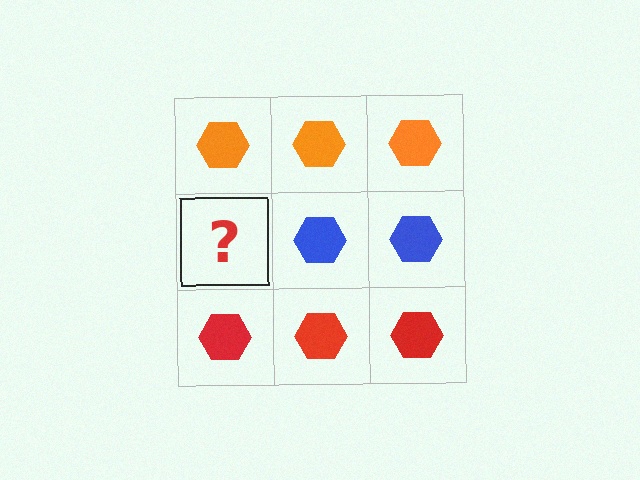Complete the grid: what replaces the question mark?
The question mark should be replaced with a blue hexagon.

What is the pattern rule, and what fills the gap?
The rule is that each row has a consistent color. The gap should be filled with a blue hexagon.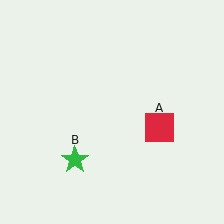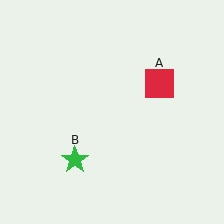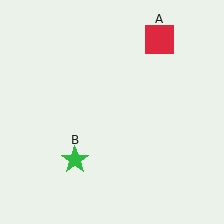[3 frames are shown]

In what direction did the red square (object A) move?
The red square (object A) moved up.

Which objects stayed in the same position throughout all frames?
Green star (object B) remained stationary.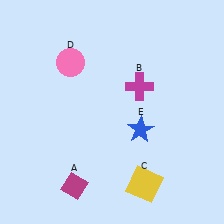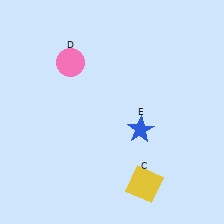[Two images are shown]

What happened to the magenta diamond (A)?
The magenta diamond (A) was removed in Image 2. It was in the bottom-left area of Image 1.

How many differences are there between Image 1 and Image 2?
There are 2 differences between the two images.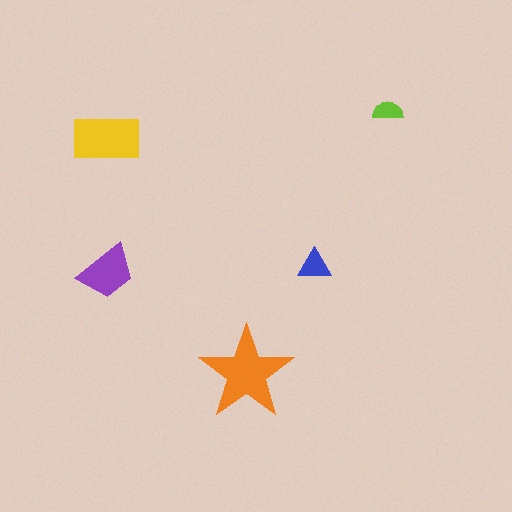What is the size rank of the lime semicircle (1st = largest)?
5th.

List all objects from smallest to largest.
The lime semicircle, the blue triangle, the purple trapezoid, the yellow rectangle, the orange star.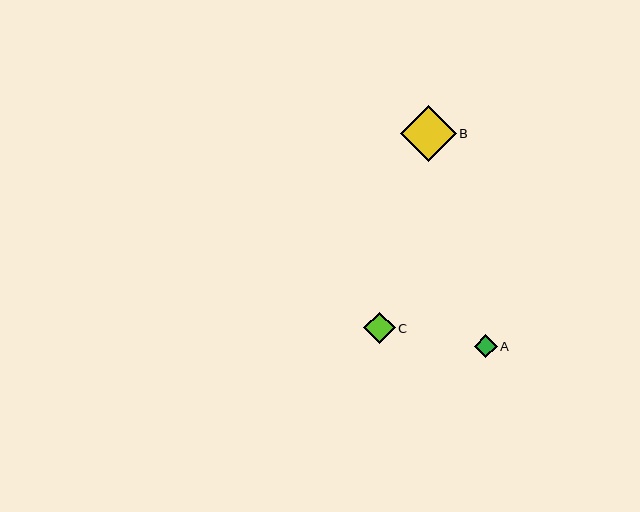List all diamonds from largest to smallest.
From largest to smallest: B, C, A.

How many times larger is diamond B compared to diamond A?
Diamond B is approximately 2.4 times the size of diamond A.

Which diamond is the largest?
Diamond B is the largest with a size of approximately 55 pixels.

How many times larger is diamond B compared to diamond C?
Diamond B is approximately 1.7 times the size of diamond C.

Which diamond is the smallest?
Diamond A is the smallest with a size of approximately 23 pixels.